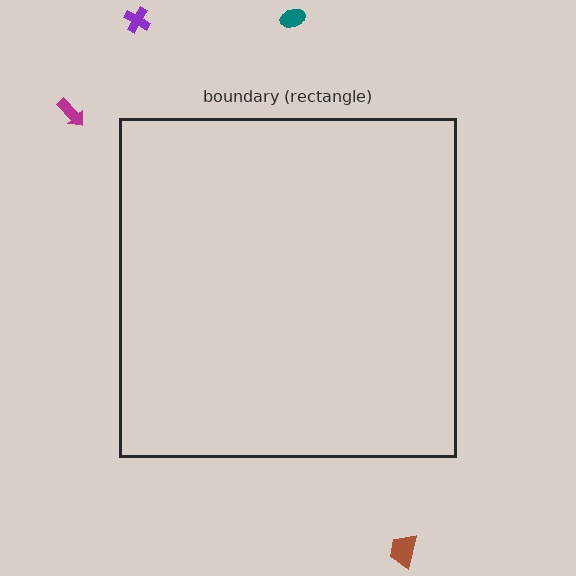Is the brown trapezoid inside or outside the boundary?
Outside.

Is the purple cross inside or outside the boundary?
Outside.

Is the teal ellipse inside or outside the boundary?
Outside.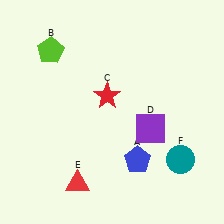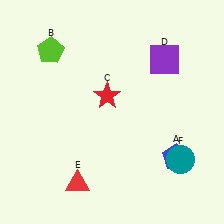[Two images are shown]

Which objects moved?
The objects that moved are: the blue pentagon (A), the purple square (D).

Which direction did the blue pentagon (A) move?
The blue pentagon (A) moved right.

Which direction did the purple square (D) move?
The purple square (D) moved up.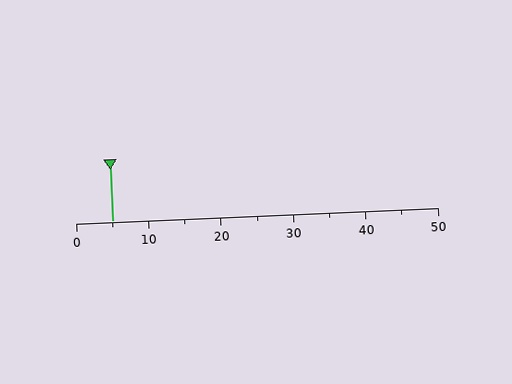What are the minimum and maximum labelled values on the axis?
The axis runs from 0 to 50.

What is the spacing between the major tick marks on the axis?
The major ticks are spaced 10 apart.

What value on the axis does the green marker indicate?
The marker indicates approximately 5.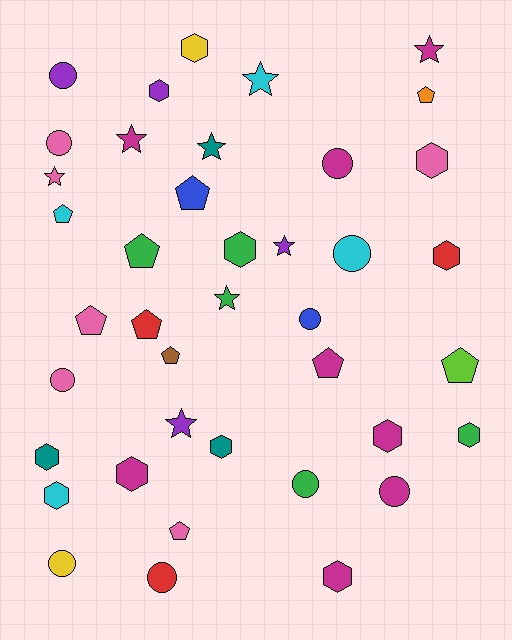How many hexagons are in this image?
There are 12 hexagons.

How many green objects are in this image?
There are 5 green objects.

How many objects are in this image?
There are 40 objects.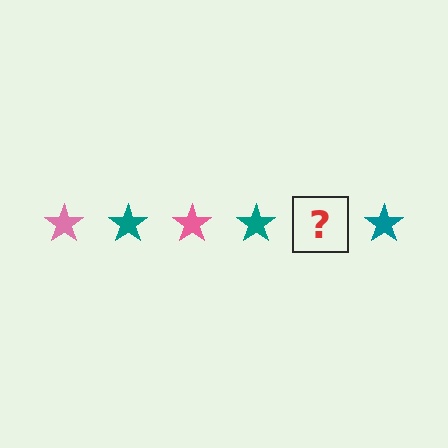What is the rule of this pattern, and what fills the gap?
The rule is that the pattern cycles through pink, teal stars. The gap should be filled with a pink star.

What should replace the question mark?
The question mark should be replaced with a pink star.